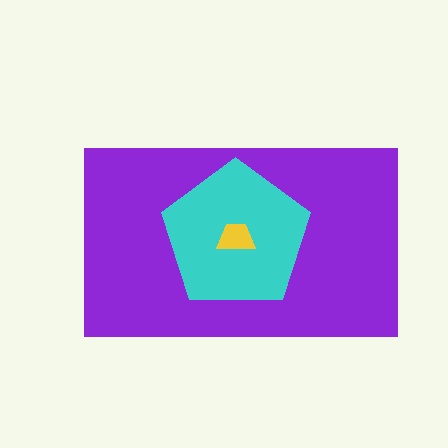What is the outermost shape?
The purple rectangle.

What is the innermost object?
The yellow trapezoid.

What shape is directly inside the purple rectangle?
The cyan pentagon.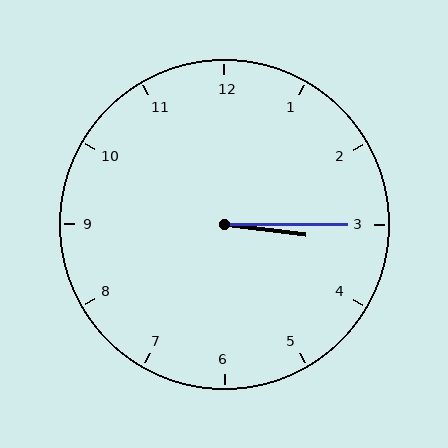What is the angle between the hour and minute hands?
Approximately 8 degrees.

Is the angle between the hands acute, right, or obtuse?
It is acute.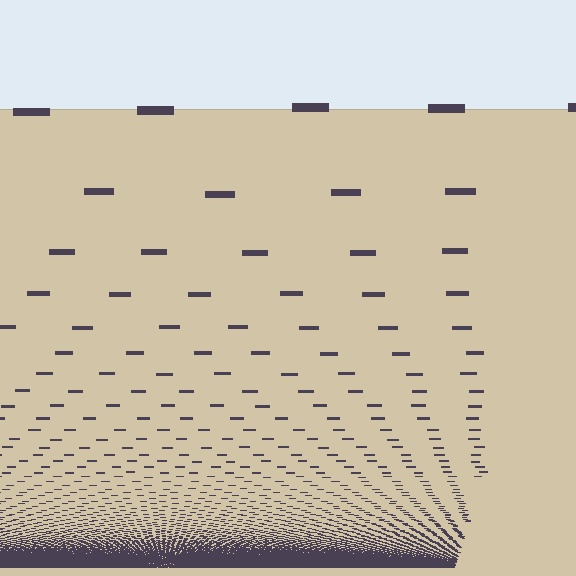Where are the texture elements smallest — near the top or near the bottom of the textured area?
Near the bottom.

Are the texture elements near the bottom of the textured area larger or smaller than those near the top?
Smaller. The gradient is inverted — elements near the bottom are smaller and denser.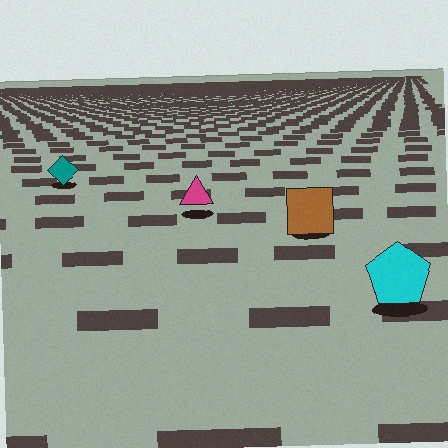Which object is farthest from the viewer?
The teal diamond is farthest from the viewer. It appears smaller and the ground texture around it is denser.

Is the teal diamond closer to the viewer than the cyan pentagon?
No. The cyan pentagon is closer — you can tell from the texture gradient: the ground texture is coarser near it.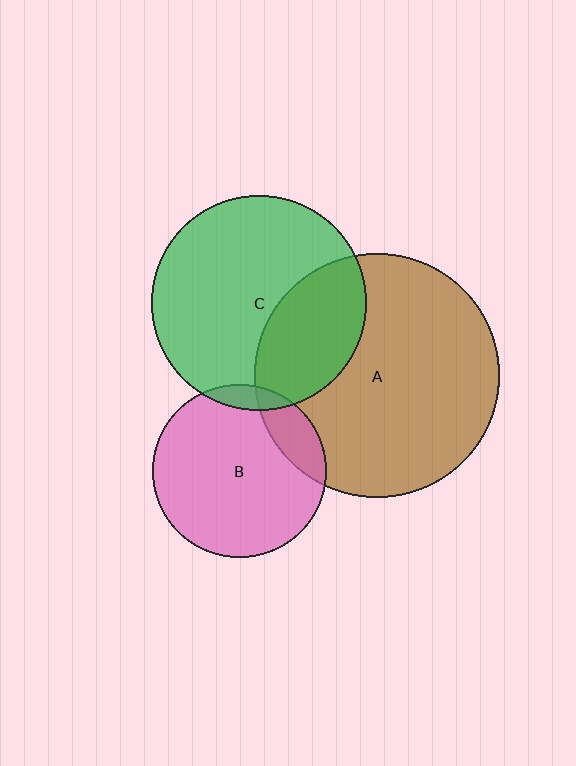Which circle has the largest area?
Circle A (brown).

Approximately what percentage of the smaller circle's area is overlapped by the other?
Approximately 15%.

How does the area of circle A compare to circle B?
Approximately 2.0 times.